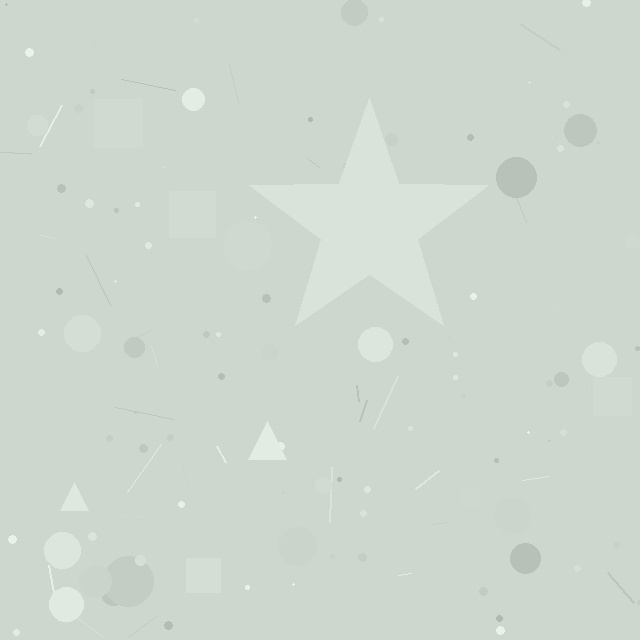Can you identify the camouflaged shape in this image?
The camouflaged shape is a star.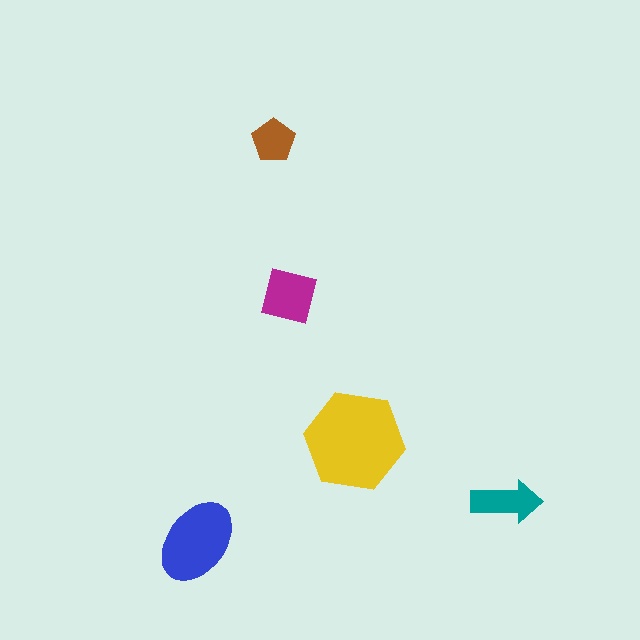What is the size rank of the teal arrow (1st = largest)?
4th.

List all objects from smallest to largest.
The brown pentagon, the teal arrow, the magenta square, the blue ellipse, the yellow hexagon.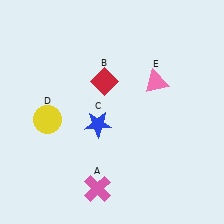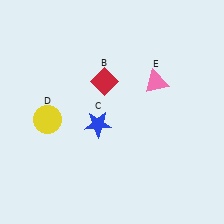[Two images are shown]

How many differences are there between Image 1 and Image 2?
There is 1 difference between the two images.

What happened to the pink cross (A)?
The pink cross (A) was removed in Image 2. It was in the bottom-left area of Image 1.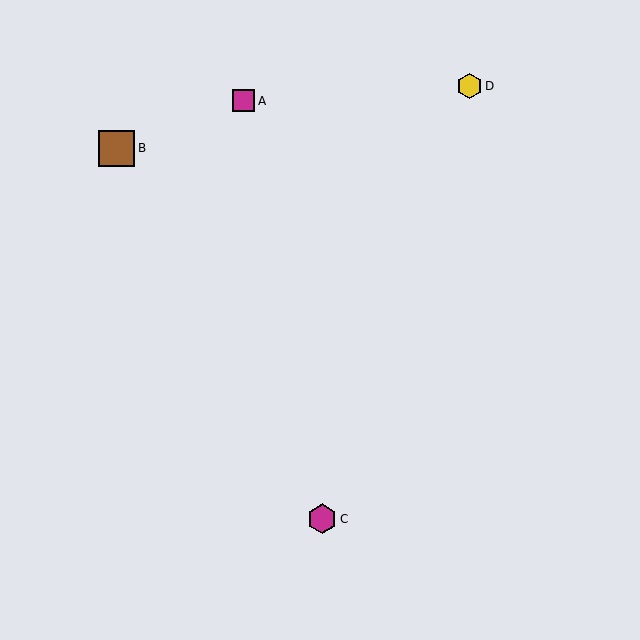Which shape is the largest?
The brown square (labeled B) is the largest.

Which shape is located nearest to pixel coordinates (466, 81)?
The yellow hexagon (labeled D) at (469, 86) is nearest to that location.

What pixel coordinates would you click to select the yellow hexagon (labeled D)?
Click at (469, 86) to select the yellow hexagon D.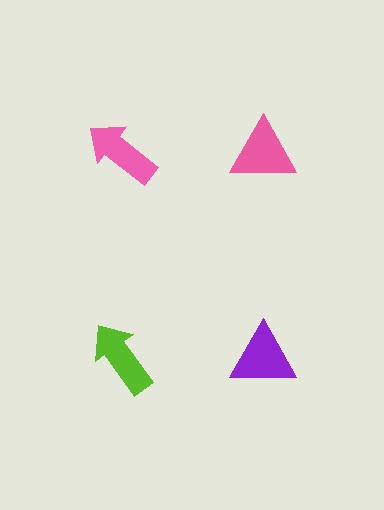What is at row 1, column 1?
A pink arrow.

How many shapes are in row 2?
2 shapes.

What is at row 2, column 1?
A lime arrow.